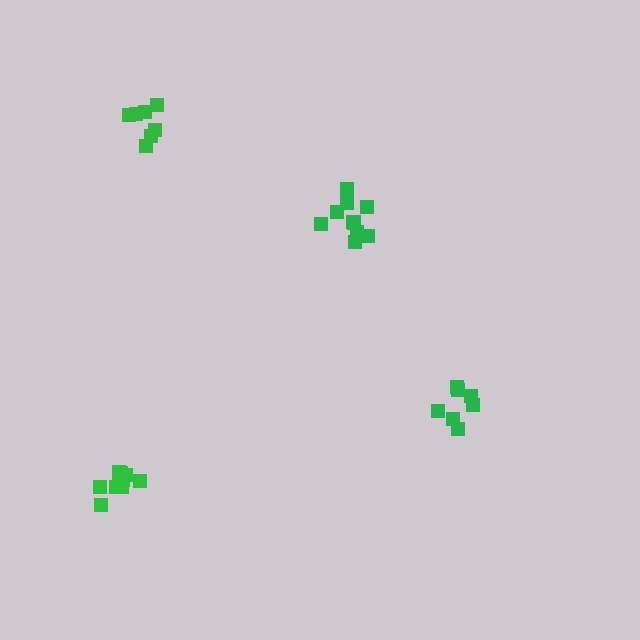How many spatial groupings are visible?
There are 4 spatial groupings.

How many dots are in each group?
Group 1: 7 dots, Group 2: 10 dots, Group 3: 9 dots, Group 4: 7 dots (33 total).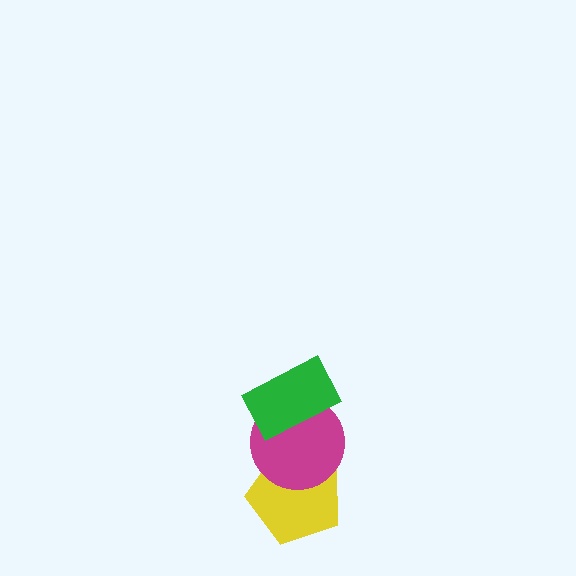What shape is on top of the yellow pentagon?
The magenta circle is on top of the yellow pentagon.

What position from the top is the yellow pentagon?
The yellow pentagon is 3rd from the top.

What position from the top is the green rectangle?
The green rectangle is 1st from the top.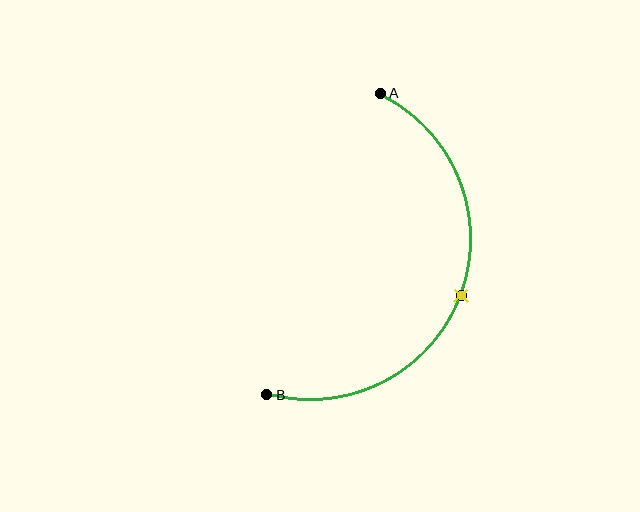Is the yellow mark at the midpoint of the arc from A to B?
Yes. The yellow mark lies on the arc at equal arc-length from both A and B — it is the arc midpoint.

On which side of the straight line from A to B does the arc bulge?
The arc bulges to the right of the straight line connecting A and B.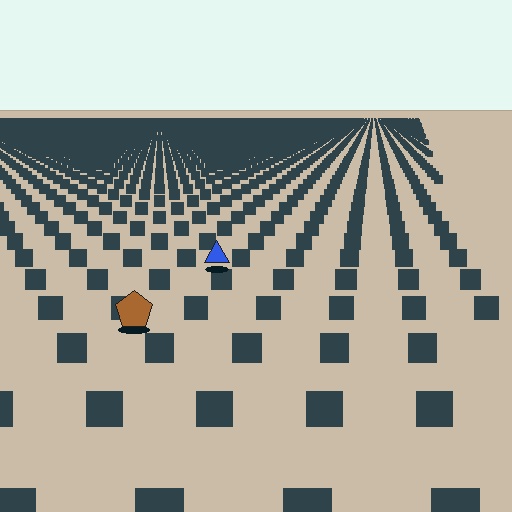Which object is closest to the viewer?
The brown pentagon is closest. The texture marks near it are larger and more spread out.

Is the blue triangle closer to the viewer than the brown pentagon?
No. The brown pentagon is closer — you can tell from the texture gradient: the ground texture is coarser near it.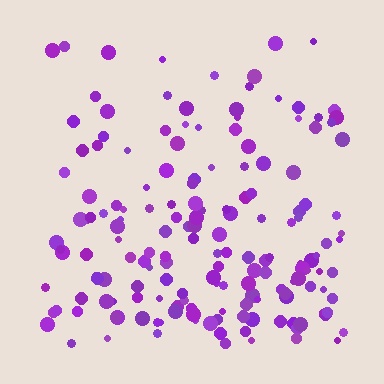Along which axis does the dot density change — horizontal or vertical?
Vertical.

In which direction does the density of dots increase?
From top to bottom, with the bottom side densest.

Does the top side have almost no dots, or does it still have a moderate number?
Still a moderate number, just noticeably fewer than the bottom.